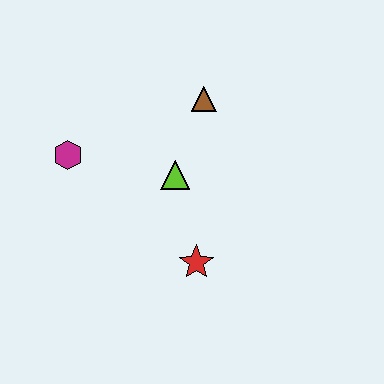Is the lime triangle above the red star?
Yes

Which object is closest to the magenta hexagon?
The lime triangle is closest to the magenta hexagon.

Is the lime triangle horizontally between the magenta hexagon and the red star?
Yes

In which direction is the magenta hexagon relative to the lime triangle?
The magenta hexagon is to the left of the lime triangle.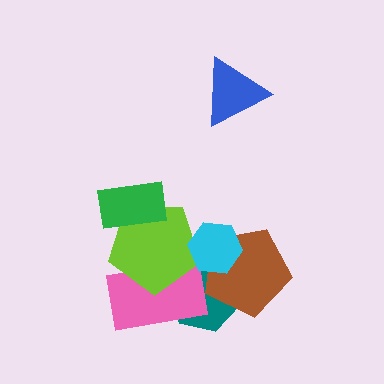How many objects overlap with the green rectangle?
1 object overlaps with the green rectangle.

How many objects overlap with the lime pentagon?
4 objects overlap with the lime pentagon.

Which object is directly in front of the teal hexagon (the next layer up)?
The pink rectangle is directly in front of the teal hexagon.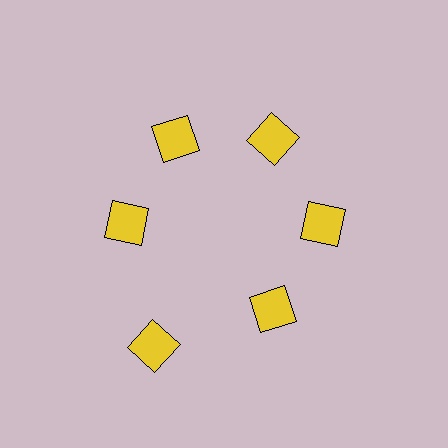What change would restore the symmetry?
The symmetry would be restored by moving it inward, back onto the ring so that all 6 squares sit at equal angles and equal distance from the center.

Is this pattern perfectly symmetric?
No. The 6 yellow squares are arranged in a ring, but one element near the 7 o'clock position is pushed outward from the center, breaking the 6-fold rotational symmetry.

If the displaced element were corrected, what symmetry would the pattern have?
It would have 6-fold rotational symmetry — the pattern would map onto itself every 60 degrees.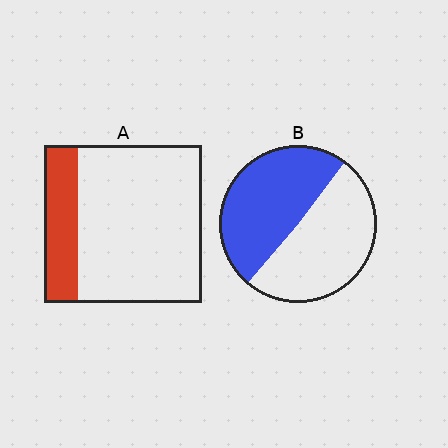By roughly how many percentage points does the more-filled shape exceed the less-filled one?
By roughly 30 percentage points (B over A).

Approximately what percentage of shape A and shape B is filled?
A is approximately 20% and B is approximately 50%.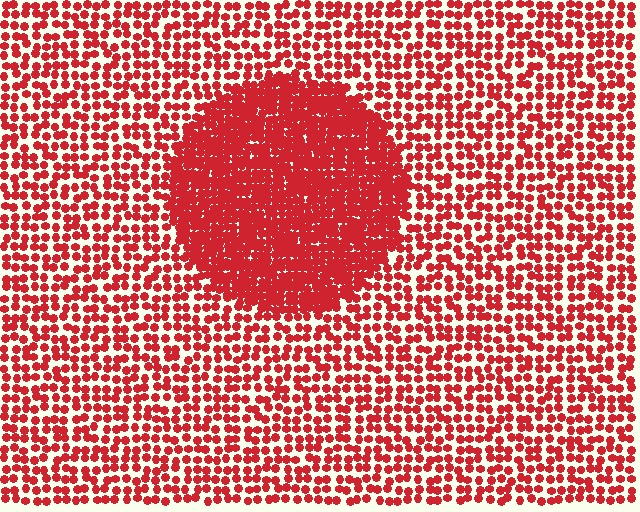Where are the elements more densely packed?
The elements are more densely packed inside the circle boundary.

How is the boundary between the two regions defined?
The boundary is defined by a change in element density (approximately 2.2x ratio). All elements are the same color, size, and shape.